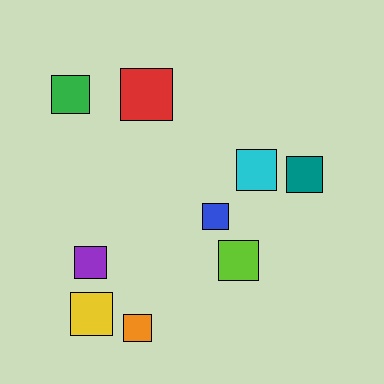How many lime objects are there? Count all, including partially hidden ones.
There is 1 lime object.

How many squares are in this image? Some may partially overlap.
There are 9 squares.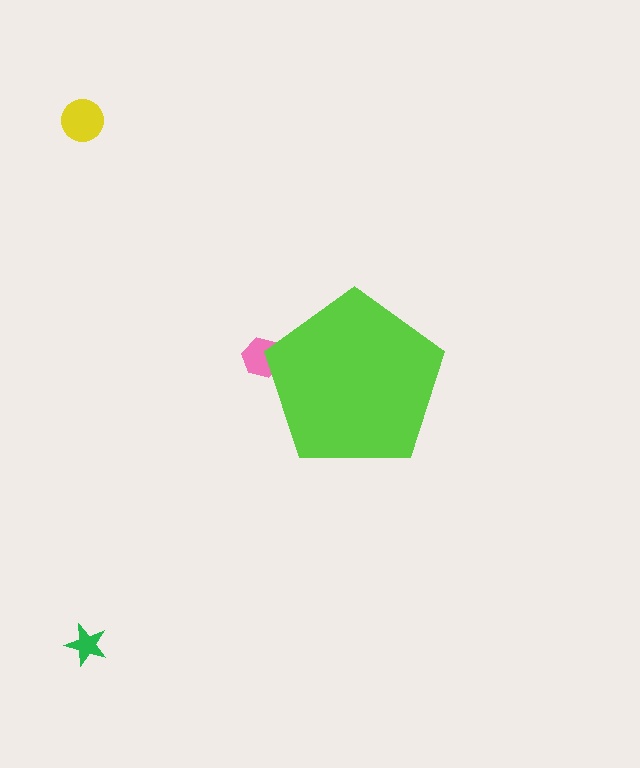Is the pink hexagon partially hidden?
Yes, the pink hexagon is partially hidden behind the lime pentagon.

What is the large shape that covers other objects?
A lime pentagon.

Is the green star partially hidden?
No, the green star is fully visible.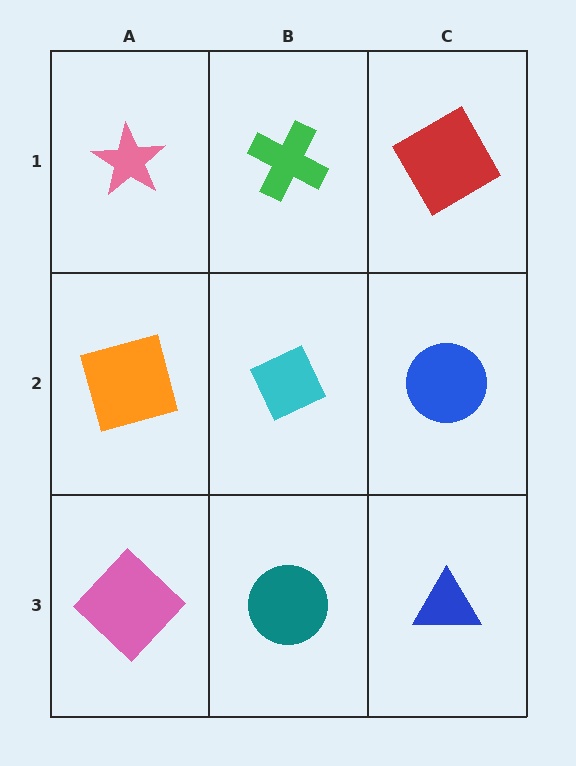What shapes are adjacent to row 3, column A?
An orange square (row 2, column A), a teal circle (row 3, column B).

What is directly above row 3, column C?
A blue circle.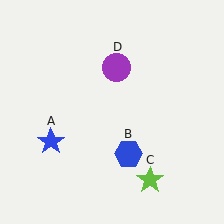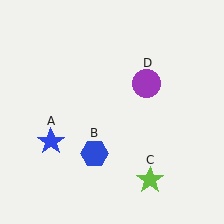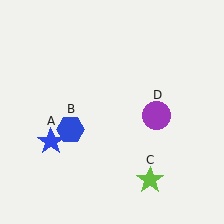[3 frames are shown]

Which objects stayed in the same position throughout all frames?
Blue star (object A) and lime star (object C) remained stationary.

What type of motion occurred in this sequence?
The blue hexagon (object B), purple circle (object D) rotated clockwise around the center of the scene.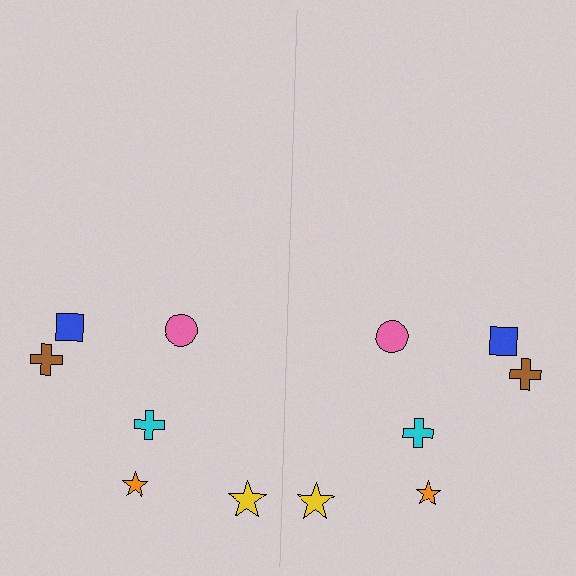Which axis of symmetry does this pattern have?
The pattern has a vertical axis of symmetry running through the center of the image.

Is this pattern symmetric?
Yes, this pattern has bilateral (reflection) symmetry.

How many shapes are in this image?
There are 12 shapes in this image.